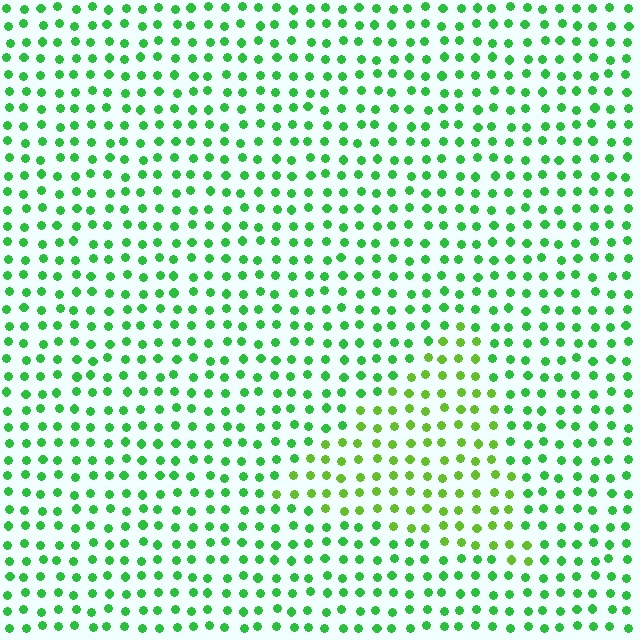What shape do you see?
I see a triangle.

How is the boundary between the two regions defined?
The boundary is defined purely by a slight shift in hue (about 30 degrees). Spacing, size, and orientation are identical on both sides.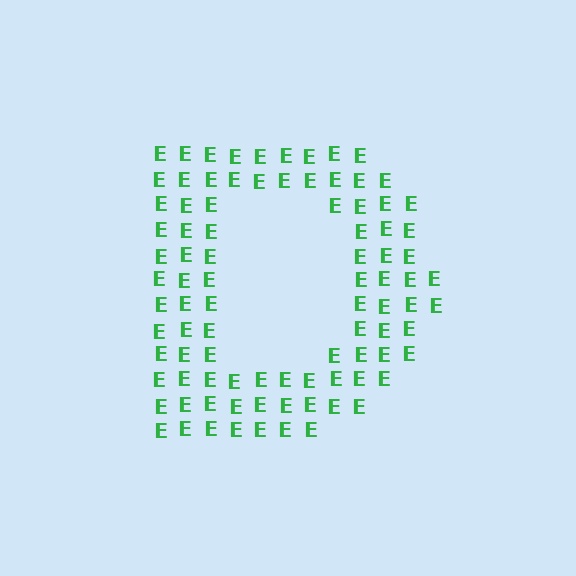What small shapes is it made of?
It is made of small letter E's.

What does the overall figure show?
The overall figure shows the letter D.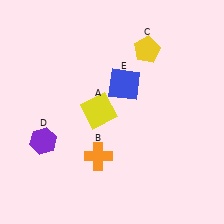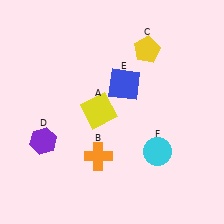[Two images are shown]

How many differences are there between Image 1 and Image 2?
There is 1 difference between the two images.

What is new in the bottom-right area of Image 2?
A cyan circle (F) was added in the bottom-right area of Image 2.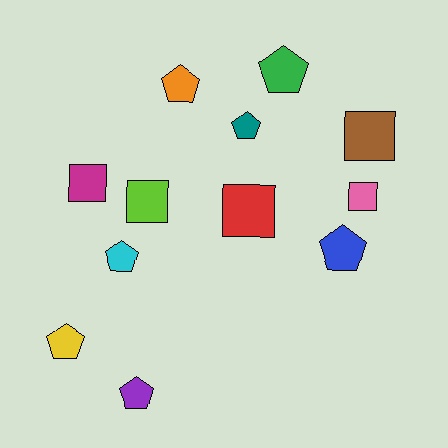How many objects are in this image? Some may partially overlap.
There are 12 objects.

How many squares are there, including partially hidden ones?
There are 5 squares.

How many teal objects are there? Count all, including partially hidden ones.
There is 1 teal object.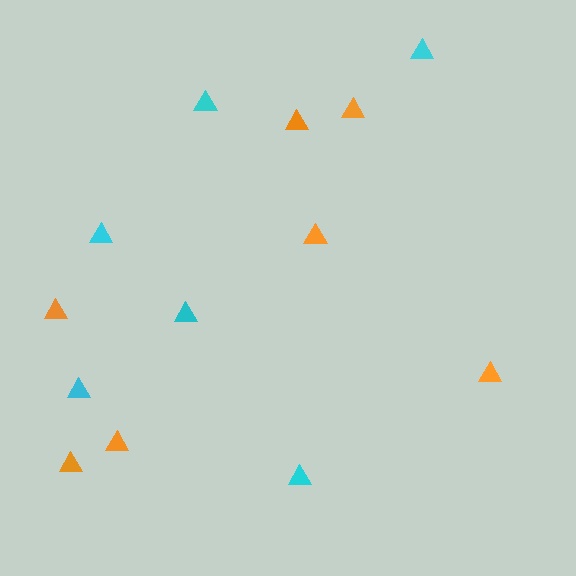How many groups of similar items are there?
There are 2 groups: one group of cyan triangles (6) and one group of orange triangles (7).